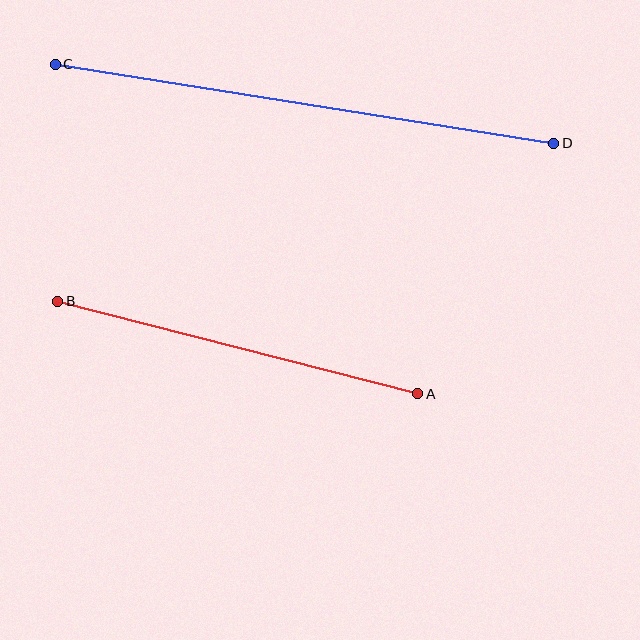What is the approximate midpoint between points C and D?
The midpoint is at approximately (304, 104) pixels.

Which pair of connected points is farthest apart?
Points C and D are farthest apart.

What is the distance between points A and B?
The distance is approximately 371 pixels.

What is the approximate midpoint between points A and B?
The midpoint is at approximately (238, 348) pixels.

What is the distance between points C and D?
The distance is approximately 505 pixels.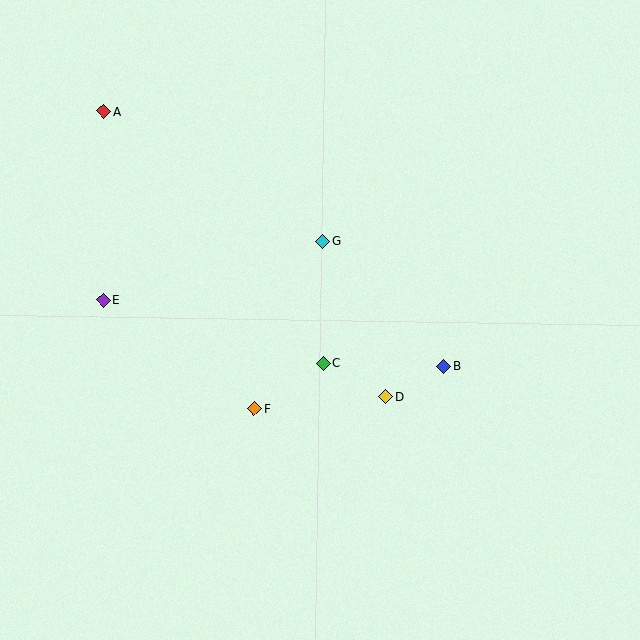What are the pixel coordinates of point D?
Point D is at (386, 397).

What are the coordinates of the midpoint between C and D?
The midpoint between C and D is at (355, 380).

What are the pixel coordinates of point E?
Point E is at (104, 300).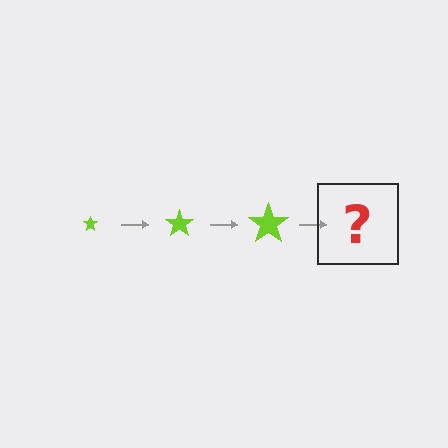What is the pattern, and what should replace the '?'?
The pattern is that the star gets progressively larger each step. The '?' should be a lime star, larger than the previous one.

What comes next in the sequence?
The next element should be a lime star, larger than the previous one.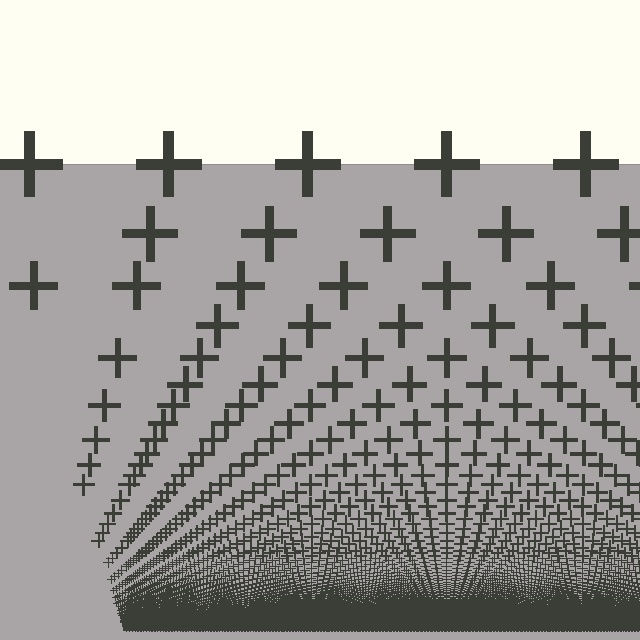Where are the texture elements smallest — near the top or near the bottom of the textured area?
Near the bottom.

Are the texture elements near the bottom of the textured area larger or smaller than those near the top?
Smaller. The gradient is inverted — elements near the bottom are smaller and denser.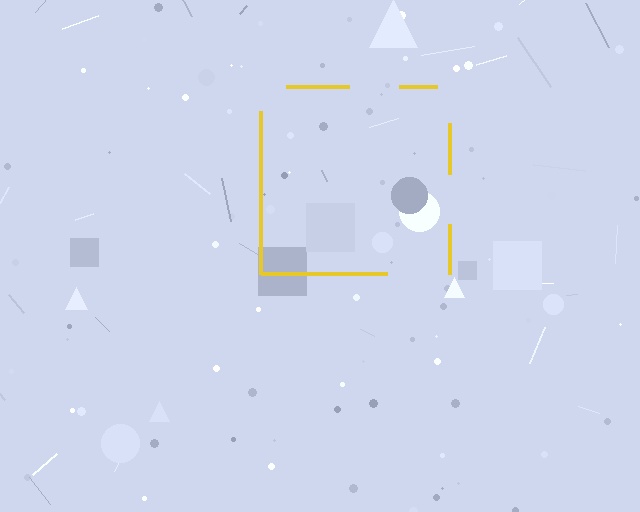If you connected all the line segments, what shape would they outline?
They would outline a square.